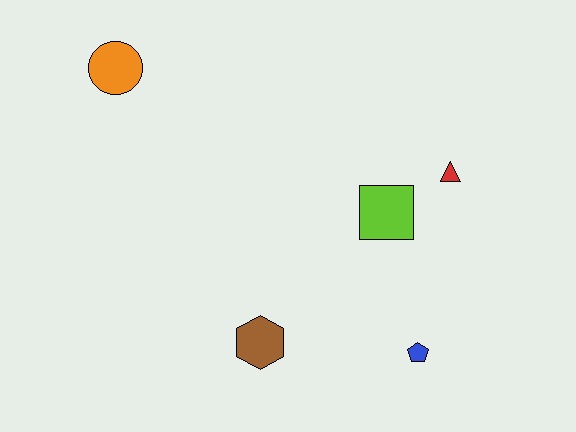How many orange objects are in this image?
There is 1 orange object.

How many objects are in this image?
There are 5 objects.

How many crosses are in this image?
There are no crosses.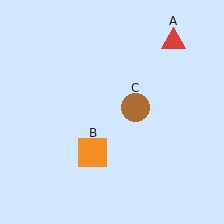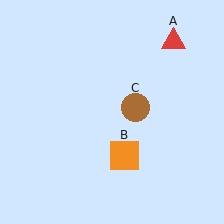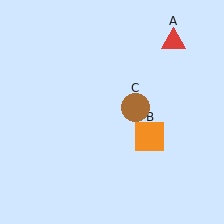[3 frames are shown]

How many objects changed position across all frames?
1 object changed position: orange square (object B).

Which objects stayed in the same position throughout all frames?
Red triangle (object A) and brown circle (object C) remained stationary.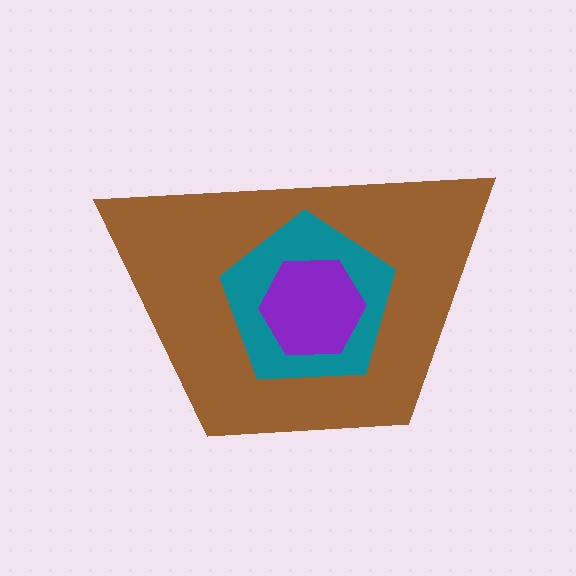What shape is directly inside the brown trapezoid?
The teal pentagon.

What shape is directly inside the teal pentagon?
The purple hexagon.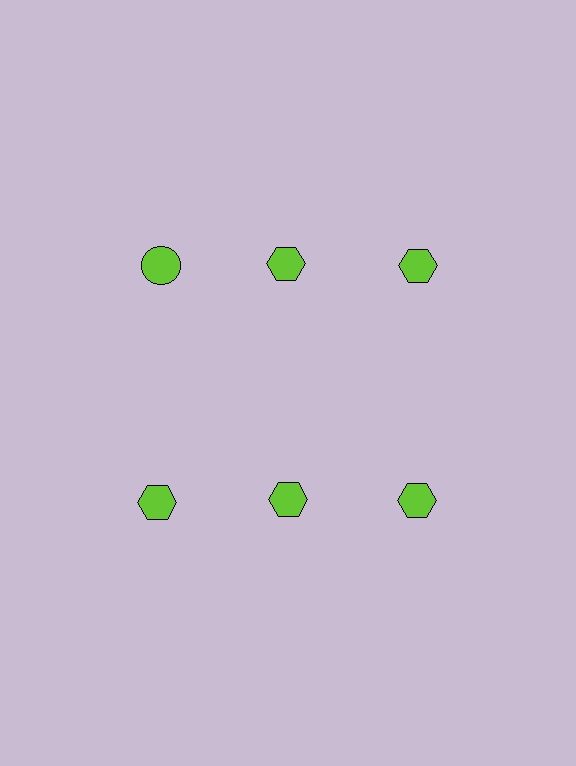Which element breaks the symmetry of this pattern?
The lime circle in the top row, leftmost column breaks the symmetry. All other shapes are lime hexagons.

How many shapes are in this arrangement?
There are 6 shapes arranged in a grid pattern.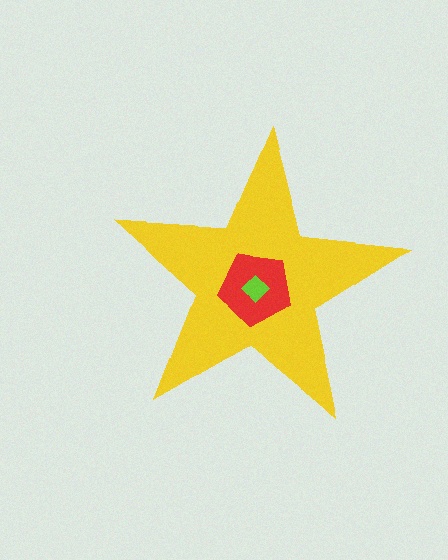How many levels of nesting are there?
3.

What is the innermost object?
The lime diamond.